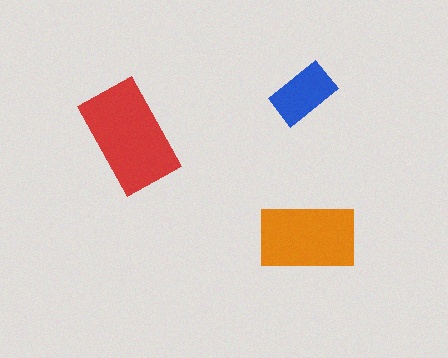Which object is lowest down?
The orange rectangle is bottommost.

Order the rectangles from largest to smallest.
the red one, the orange one, the blue one.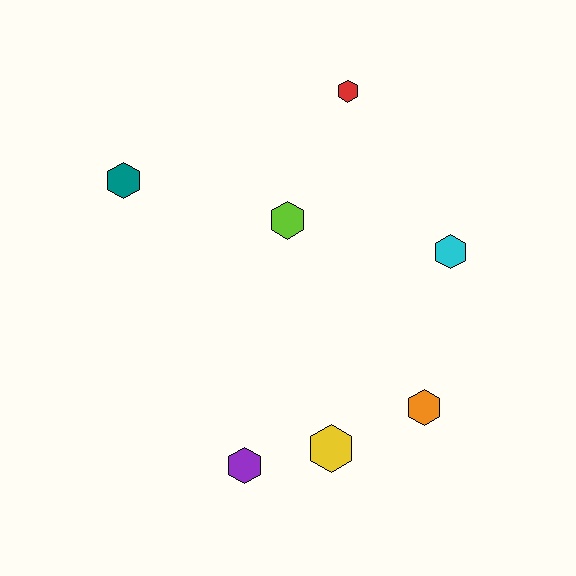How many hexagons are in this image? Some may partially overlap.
There are 7 hexagons.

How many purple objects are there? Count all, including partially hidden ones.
There is 1 purple object.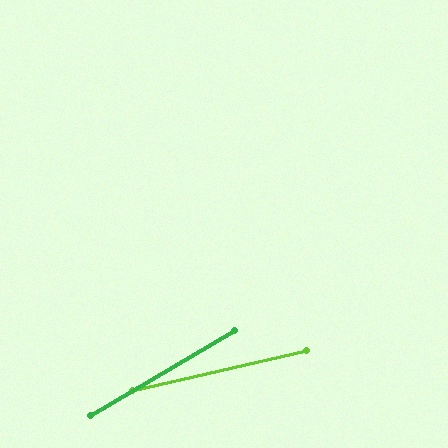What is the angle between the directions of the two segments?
Approximately 18 degrees.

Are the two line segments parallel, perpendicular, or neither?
Neither parallel nor perpendicular — they differ by about 18°.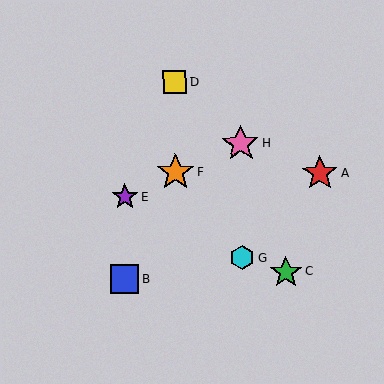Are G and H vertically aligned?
Yes, both are at x≈242.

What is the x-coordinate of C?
Object C is at x≈286.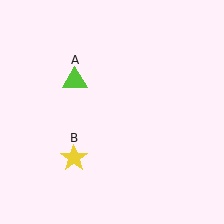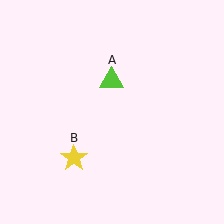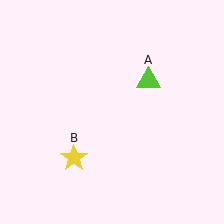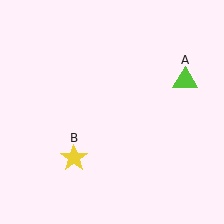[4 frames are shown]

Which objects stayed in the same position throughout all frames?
Yellow star (object B) remained stationary.